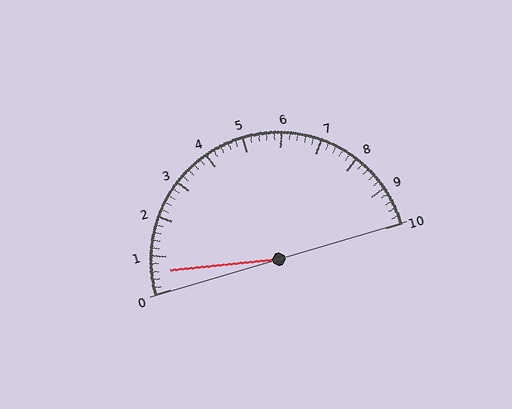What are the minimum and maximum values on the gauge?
The gauge ranges from 0 to 10.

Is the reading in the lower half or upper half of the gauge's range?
The reading is in the lower half of the range (0 to 10).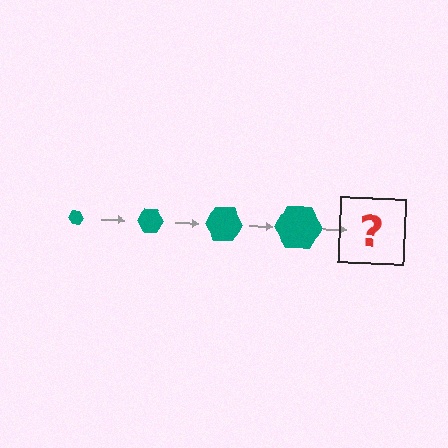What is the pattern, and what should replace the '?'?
The pattern is that the hexagon gets progressively larger each step. The '?' should be a teal hexagon, larger than the previous one.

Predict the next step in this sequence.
The next step is a teal hexagon, larger than the previous one.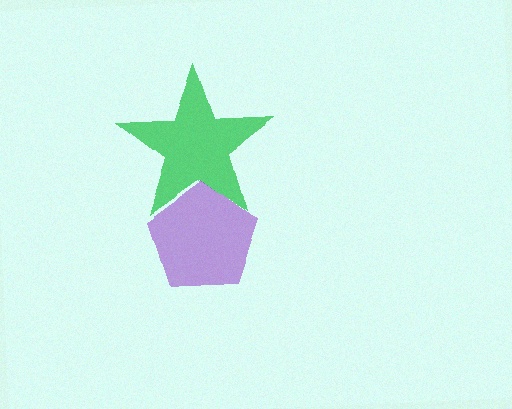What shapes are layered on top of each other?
The layered shapes are: a green star, a purple pentagon.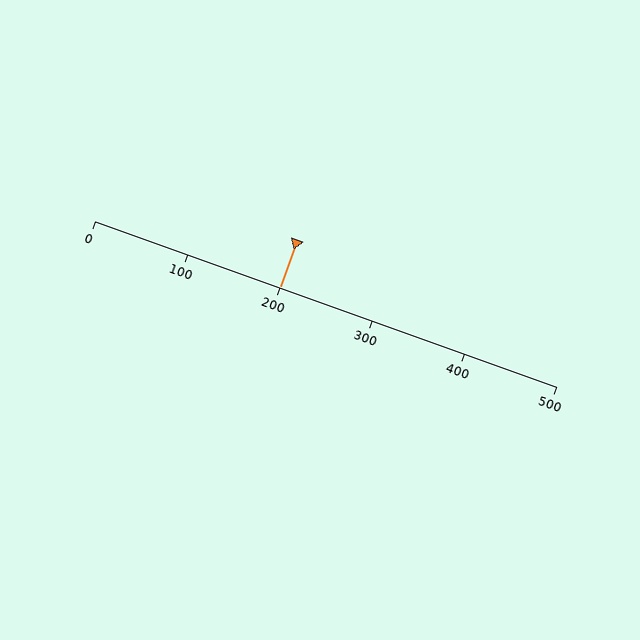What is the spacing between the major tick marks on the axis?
The major ticks are spaced 100 apart.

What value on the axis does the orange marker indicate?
The marker indicates approximately 200.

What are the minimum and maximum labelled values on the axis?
The axis runs from 0 to 500.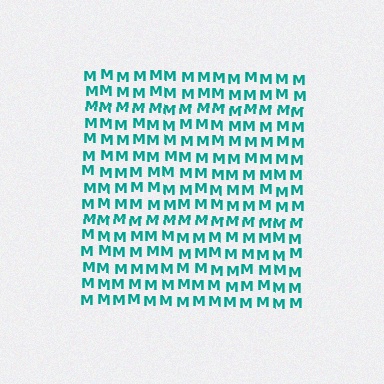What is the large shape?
The large shape is a square.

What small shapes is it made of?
It is made of small letter M's.